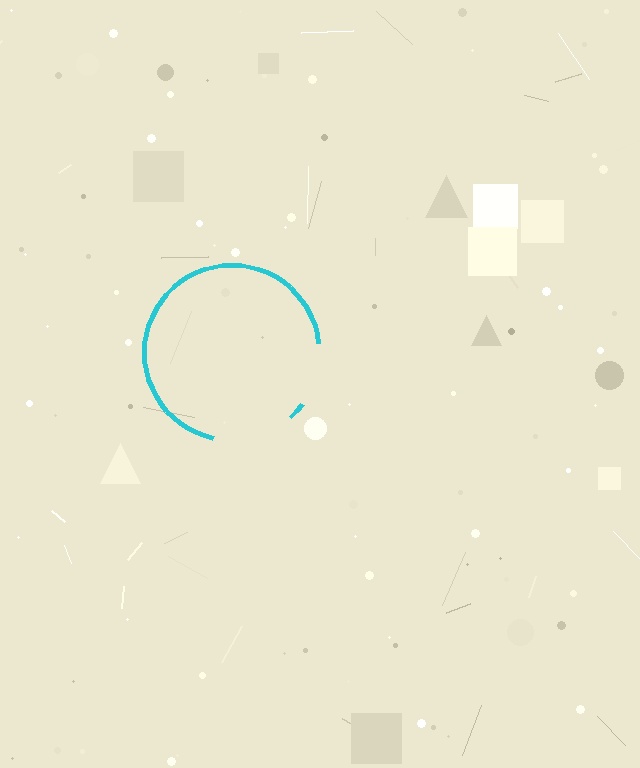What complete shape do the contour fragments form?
The contour fragments form a circle.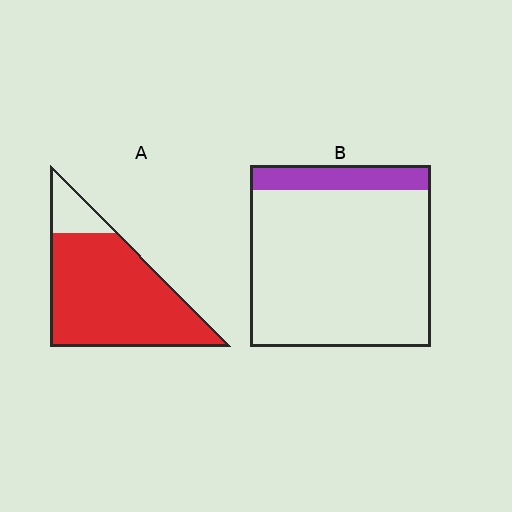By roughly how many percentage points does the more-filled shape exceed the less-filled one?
By roughly 70 percentage points (A over B).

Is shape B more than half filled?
No.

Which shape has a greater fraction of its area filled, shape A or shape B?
Shape A.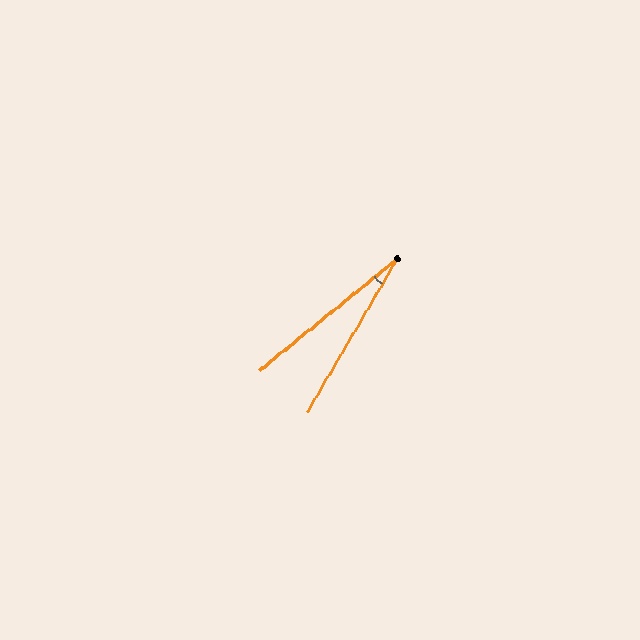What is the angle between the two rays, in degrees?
Approximately 21 degrees.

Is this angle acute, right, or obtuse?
It is acute.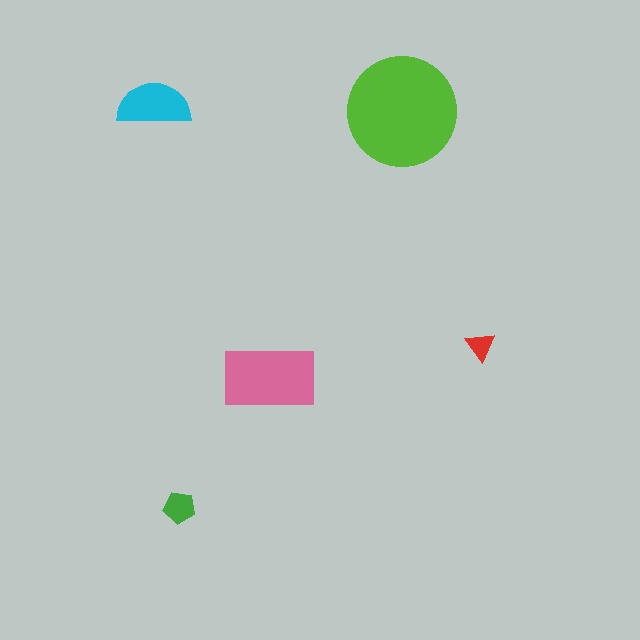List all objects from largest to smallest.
The lime circle, the pink rectangle, the cyan semicircle, the green pentagon, the red triangle.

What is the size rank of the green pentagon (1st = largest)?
4th.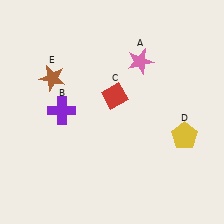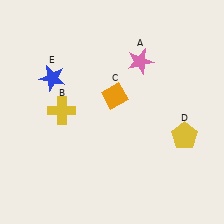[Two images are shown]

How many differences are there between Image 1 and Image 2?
There are 3 differences between the two images.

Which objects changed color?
B changed from purple to yellow. C changed from red to orange. E changed from brown to blue.